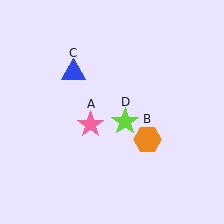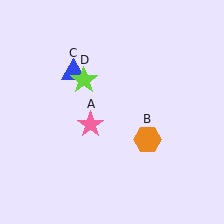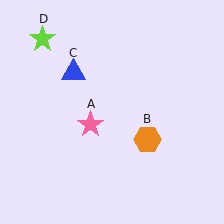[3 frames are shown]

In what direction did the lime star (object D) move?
The lime star (object D) moved up and to the left.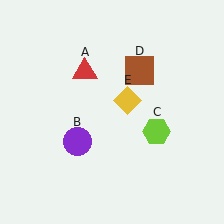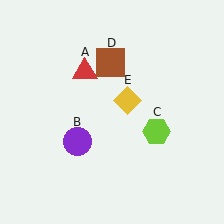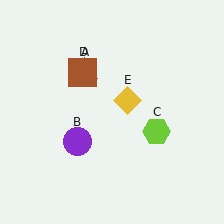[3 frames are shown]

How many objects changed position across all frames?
1 object changed position: brown square (object D).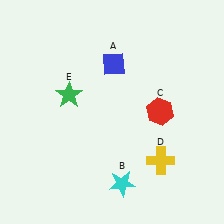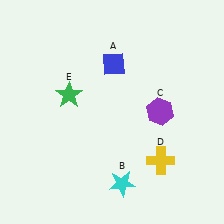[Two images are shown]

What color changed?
The hexagon (C) changed from red in Image 1 to purple in Image 2.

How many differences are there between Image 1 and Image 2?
There is 1 difference between the two images.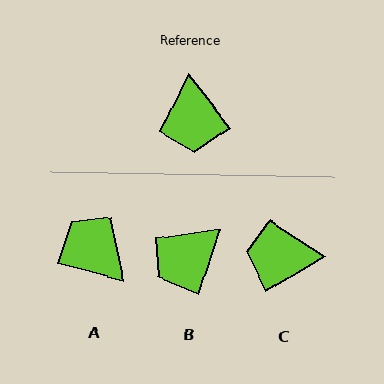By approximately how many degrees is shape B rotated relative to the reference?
Approximately 57 degrees clockwise.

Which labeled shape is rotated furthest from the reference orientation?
A, about 143 degrees away.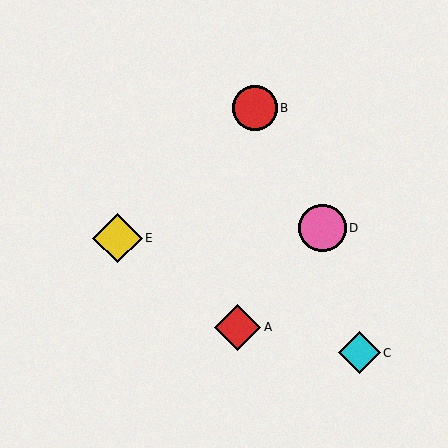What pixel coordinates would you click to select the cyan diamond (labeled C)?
Click at (359, 353) to select the cyan diamond C.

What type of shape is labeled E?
Shape E is a yellow diamond.